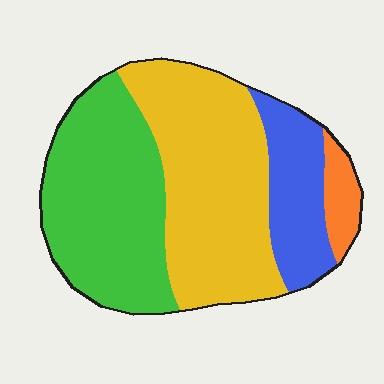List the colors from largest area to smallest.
From largest to smallest: yellow, green, blue, orange.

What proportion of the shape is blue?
Blue covers about 15% of the shape.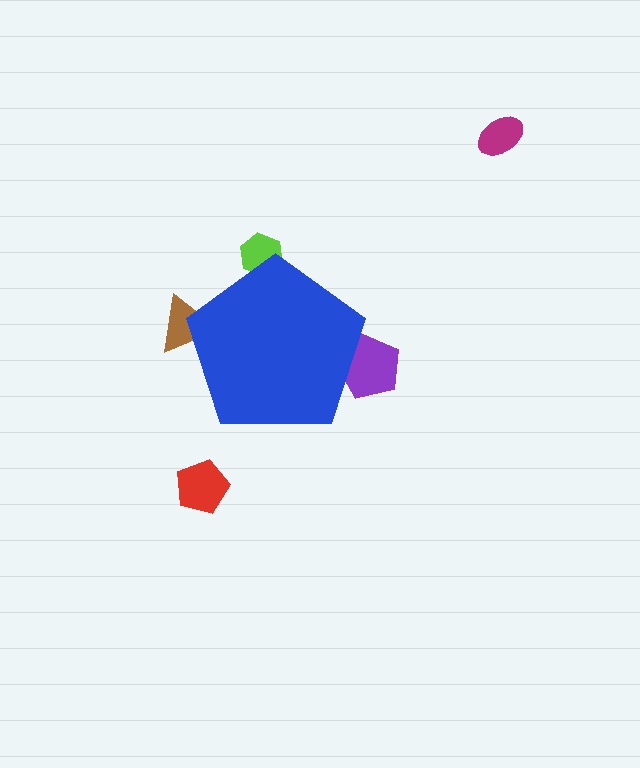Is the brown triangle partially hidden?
Yes, the brown triangle is partially hidden behind the blue pentagon.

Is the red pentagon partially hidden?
No, the red pentagon is fully visible.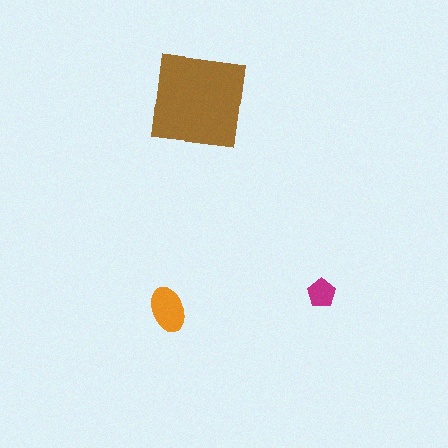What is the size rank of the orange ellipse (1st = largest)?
2nd.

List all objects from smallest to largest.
The magenta pentagon, the orange ellipse, the brown square.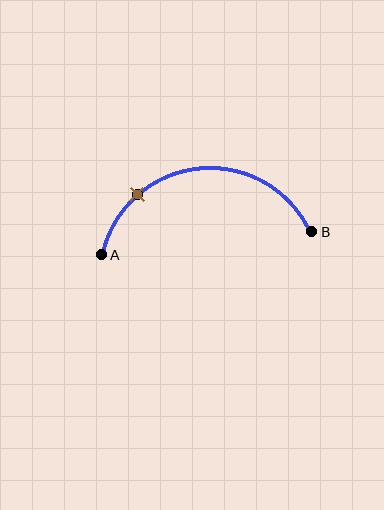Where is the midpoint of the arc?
The arc midpoint is the point on the curve farthest from the straight line joining A and B. It sits above that line.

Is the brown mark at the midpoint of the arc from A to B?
No. The brown mark lies on the arc but is closer to endpoint A. The arc midpoint would be at the point on the curve equidistant along the arc from both A and B.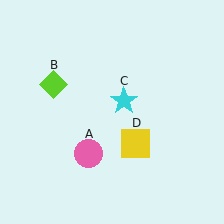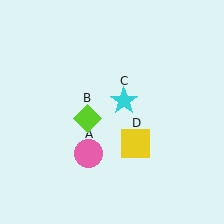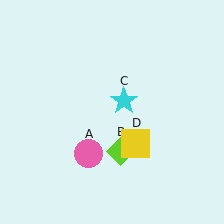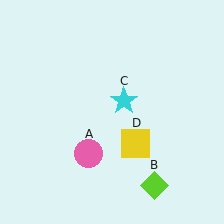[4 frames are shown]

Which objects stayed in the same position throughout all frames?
Pink circle (object A) and cyan star (object C) and yellow square (object D) remained stationary.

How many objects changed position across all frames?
1 object changed position: lime diamond (object B).